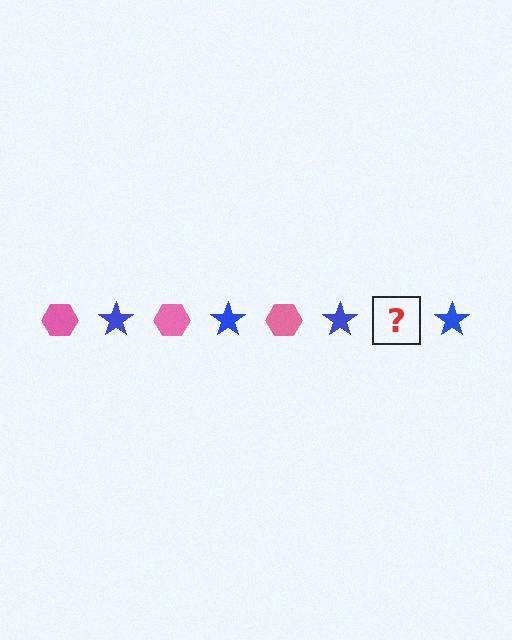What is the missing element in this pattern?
The missing element is a pink hexagon.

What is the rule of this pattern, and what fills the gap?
The rule is that the pattern alternates between pink hexagon and blue star. The gap should be filled with a pink hexagon.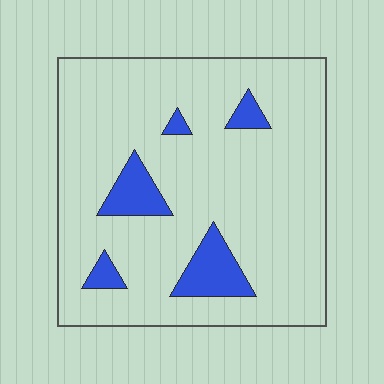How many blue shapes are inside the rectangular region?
5.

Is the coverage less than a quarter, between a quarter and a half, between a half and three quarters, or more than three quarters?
Less than a quarter.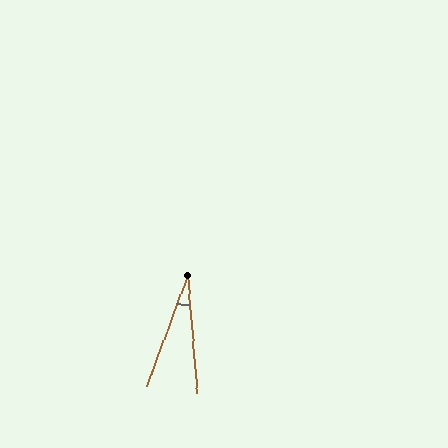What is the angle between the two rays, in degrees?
Approximately 25 degrees.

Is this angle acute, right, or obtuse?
It is acute.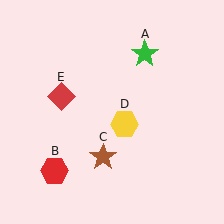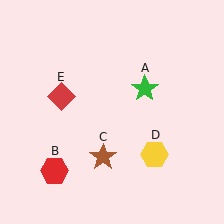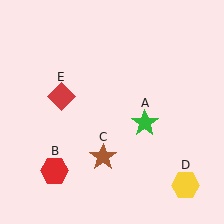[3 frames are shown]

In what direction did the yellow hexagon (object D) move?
The yellow hexagon (object D) moved down and to the right.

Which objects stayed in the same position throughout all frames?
Red hexagon (object B) and brown star (object C) and red diamond (object E) remained stationary.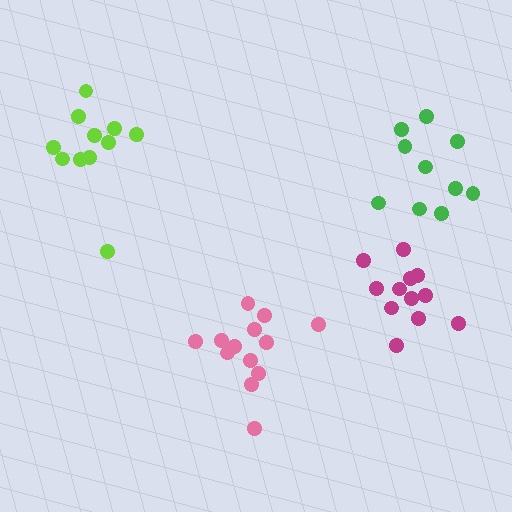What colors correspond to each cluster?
The clusters are colored: lime, green, magenta, pink.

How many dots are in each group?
Group 1: 11 dots, Group 2: 10 dots, Group 3: 12 dots, Group 4: 13 dots (46 total).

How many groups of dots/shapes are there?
There are 4 groups.